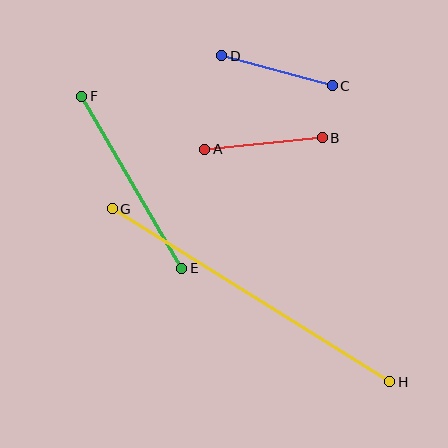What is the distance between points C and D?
The distance is approximately 114 pixels.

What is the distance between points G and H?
The distance is approximately 327 pixels.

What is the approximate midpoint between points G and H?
The midpoint is at approximately (251, 295) pixels.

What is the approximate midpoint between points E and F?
The midpoint is at approximately (132, 182) pixels.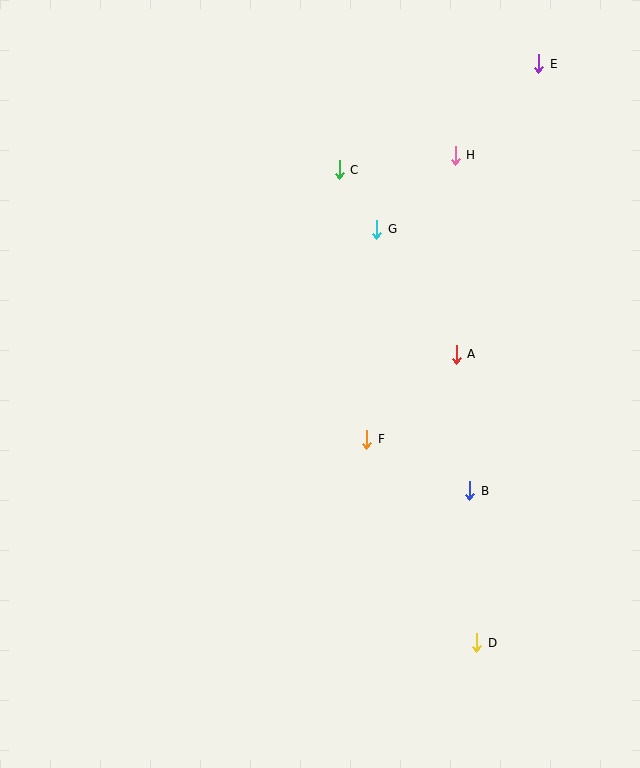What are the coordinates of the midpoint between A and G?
The midpoint between A and G is at (417, 292).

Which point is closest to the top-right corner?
Point E is closest to the top-right corner.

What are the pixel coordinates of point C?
Point C is at (339, 170).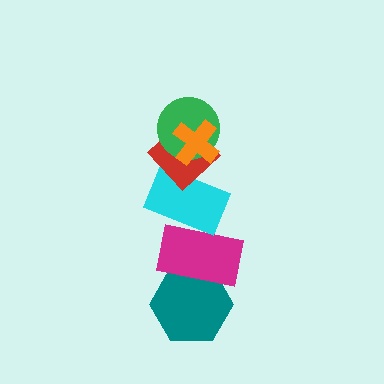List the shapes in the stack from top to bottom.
From top to bottom: the orange cross, the green circle, the red diamond, the cyan rectangle, the magenta rectangle, the teal hexagon.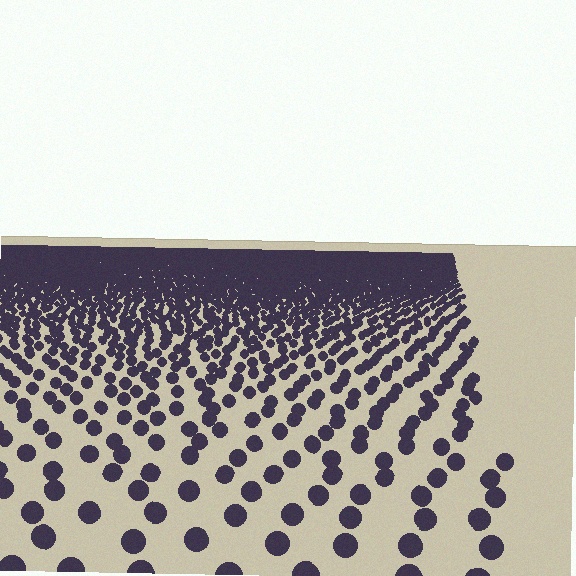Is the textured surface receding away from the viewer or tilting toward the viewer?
The surface is receding away from the viewer. Texture elements get smaller and denser toward the top.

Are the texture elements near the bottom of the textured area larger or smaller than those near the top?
Larger. Near the bottom, elements are closer to the viewer and appear at a bigger on-screen size.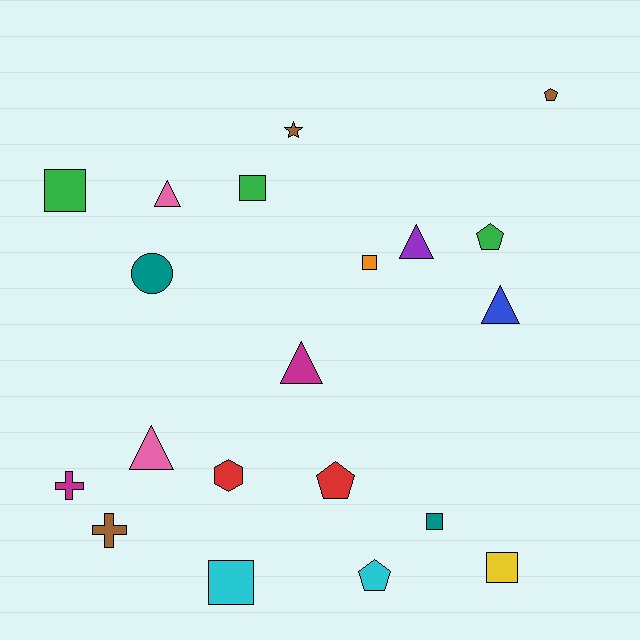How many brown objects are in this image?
There are 3 brown objects.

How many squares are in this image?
There are 6 squares.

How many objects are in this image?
There are 20 objects.